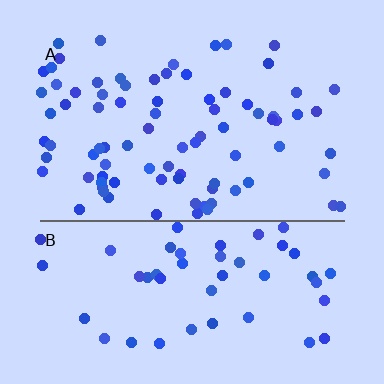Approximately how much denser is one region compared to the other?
Approximately 1.6× — region A over region B.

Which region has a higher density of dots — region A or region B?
A (the top).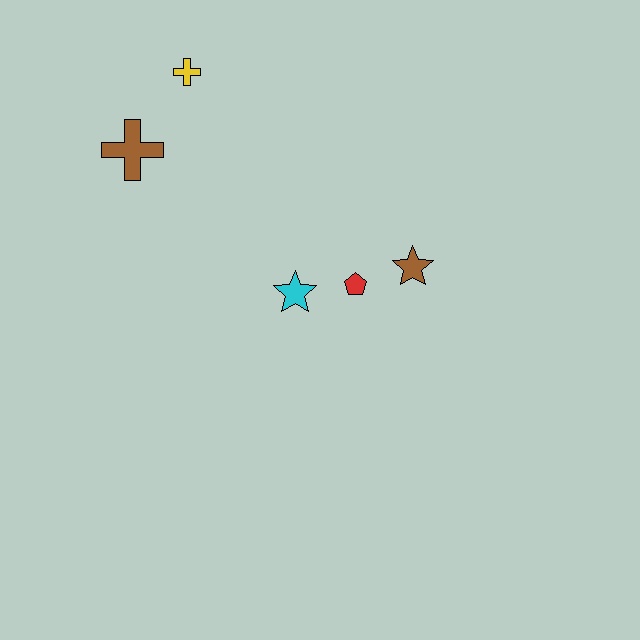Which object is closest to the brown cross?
The yellow cross is closest to the brown cross.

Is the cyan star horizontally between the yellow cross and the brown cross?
No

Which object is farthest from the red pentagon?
The yellow cross is farthest from the red pentagon.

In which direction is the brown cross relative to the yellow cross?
The brown cross is below the yellow cross.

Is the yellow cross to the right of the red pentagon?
No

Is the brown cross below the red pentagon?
No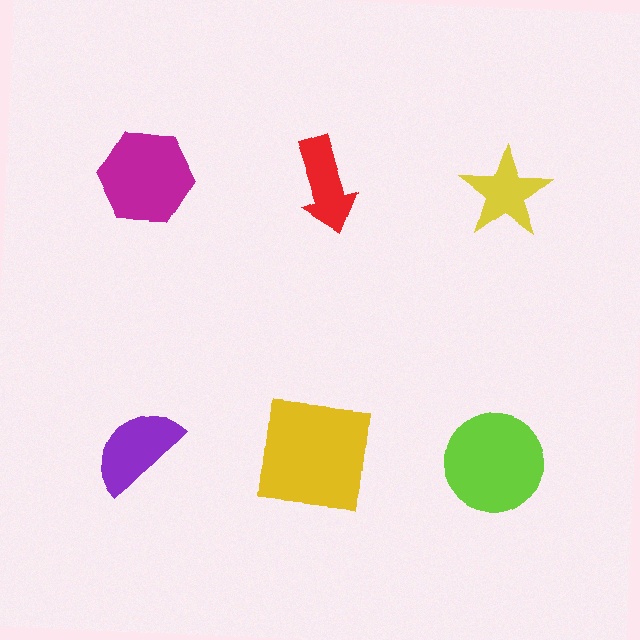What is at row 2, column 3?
A lime circle.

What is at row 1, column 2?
A red arrow.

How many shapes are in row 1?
3 shapes.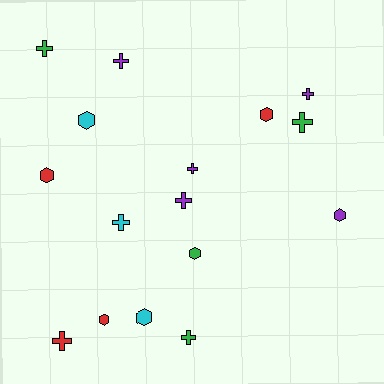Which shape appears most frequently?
Cross, with 9 objects.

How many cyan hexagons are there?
There are 2 cyan hexagons.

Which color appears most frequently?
Purple, with 5 objects.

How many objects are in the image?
There are 16 objects.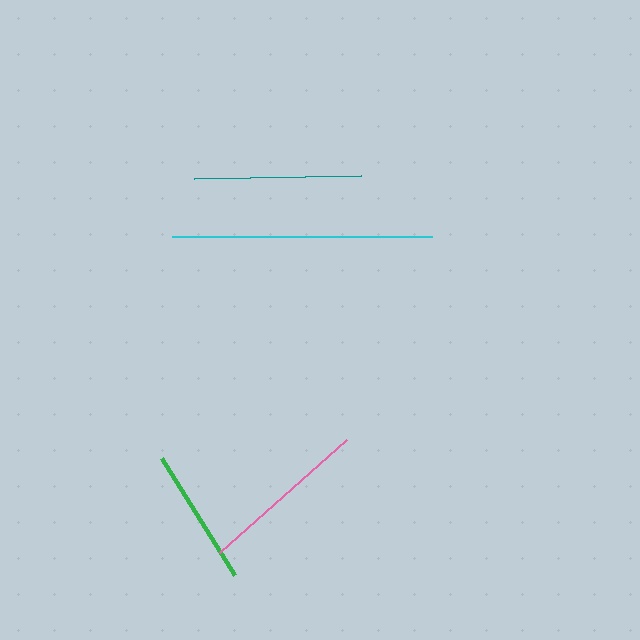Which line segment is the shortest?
The green line is the shortest at approximately 137 pixels.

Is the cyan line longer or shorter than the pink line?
The cyan line is longer than the pink line.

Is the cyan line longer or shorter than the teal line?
The cyan line is longer than the teal line.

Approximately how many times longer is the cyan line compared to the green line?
The cyan line is approximately 1.9 times the length of the green line.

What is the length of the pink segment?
The pink segment is approximately 170 pixels long.